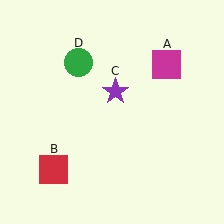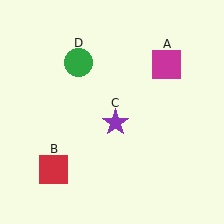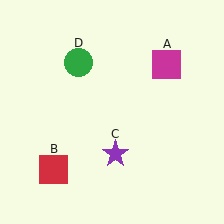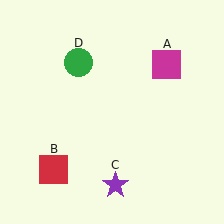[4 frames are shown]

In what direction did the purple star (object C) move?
The purple star (object C) moved down.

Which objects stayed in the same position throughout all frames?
Magenta square (object A) and red square (object B) and green circle (object D) remained stationary.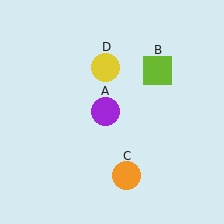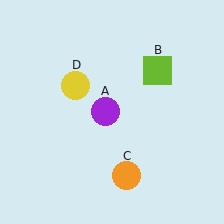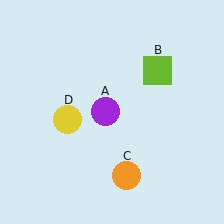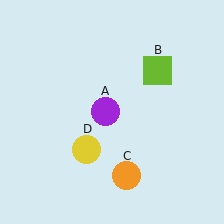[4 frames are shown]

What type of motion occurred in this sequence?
The yellow circle (object D) rotated counterclockwise around the center of the scene.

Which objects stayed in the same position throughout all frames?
Purple circle (object A) and lime square (object B) and orange circle (object C) remained stationary.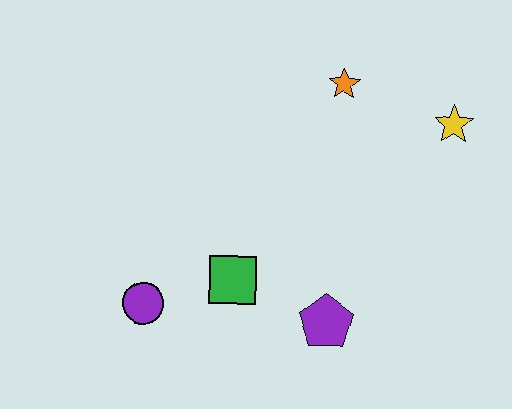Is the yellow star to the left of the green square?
No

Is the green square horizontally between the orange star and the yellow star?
No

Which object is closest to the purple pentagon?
The green square is closest to the purple pentagon.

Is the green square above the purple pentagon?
Yes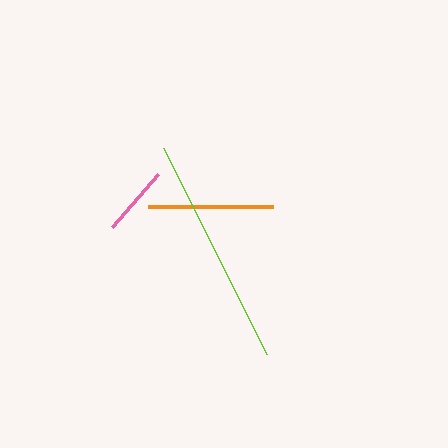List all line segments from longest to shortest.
From longest to shortest: lime, orange, pink.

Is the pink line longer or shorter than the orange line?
The orange line is longer than the pink line.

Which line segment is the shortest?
The pink line is the shortest at approximately 70 pixels.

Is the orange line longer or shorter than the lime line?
The lime line is longer than the orange line.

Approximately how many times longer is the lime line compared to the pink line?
The lime line is approximately 3.3 times the length of the pink line.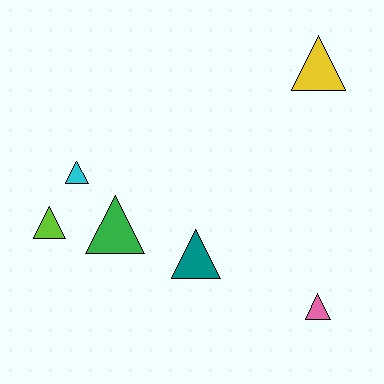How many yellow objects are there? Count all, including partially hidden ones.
There is 1 yellow object.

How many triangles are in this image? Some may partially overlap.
There are 6 triangles.